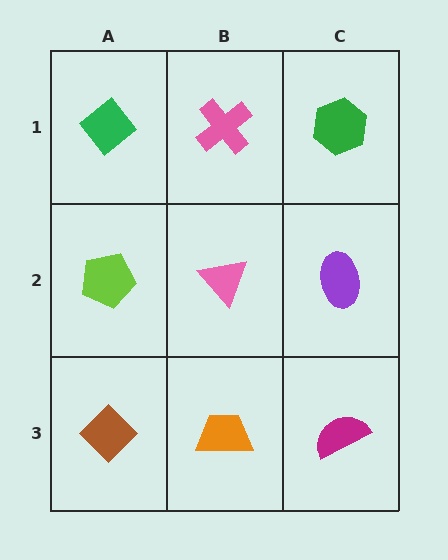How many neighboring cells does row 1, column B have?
3.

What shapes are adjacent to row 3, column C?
A purple ellipse (row 2, column C), an orange trapezoid (row 3, column B).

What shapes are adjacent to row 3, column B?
A pink triangle (row 2, column B), a brown diamond (row 3, column A), a magenta semicircle (row 3, column C).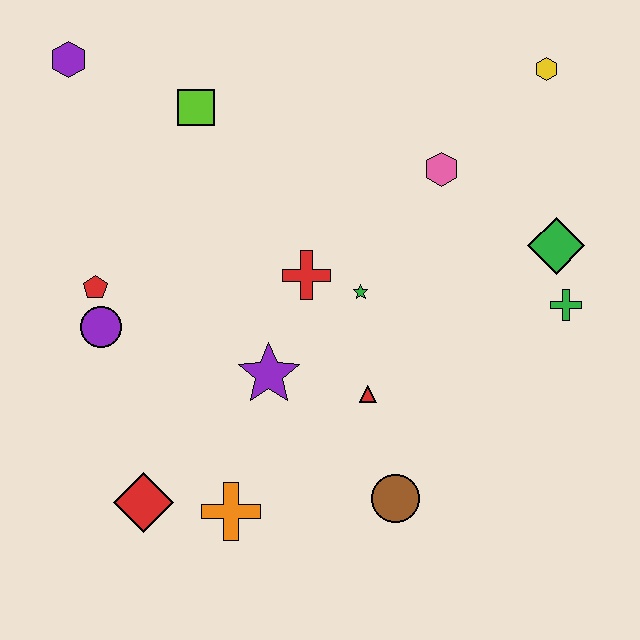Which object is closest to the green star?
The red cross is closest to the green star.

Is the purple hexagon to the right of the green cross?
No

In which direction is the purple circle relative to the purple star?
The purple circle is to the left of the purple star.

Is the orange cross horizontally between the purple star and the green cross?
No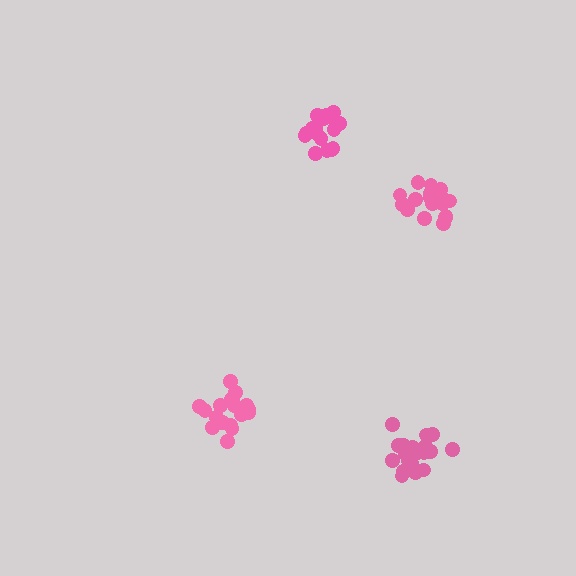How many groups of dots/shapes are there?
There are 4 groups.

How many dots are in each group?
Group 1: 20 dots, Group 2: 17 dots, Group 3: 19 dots, Group 4: 17 dots (73 total).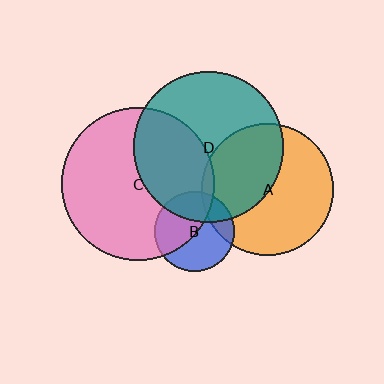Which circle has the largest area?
Circle C (pink).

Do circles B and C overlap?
Yes.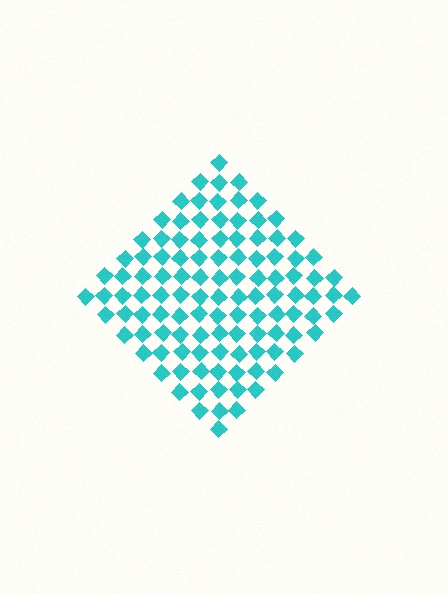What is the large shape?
The large shape is a diamond.